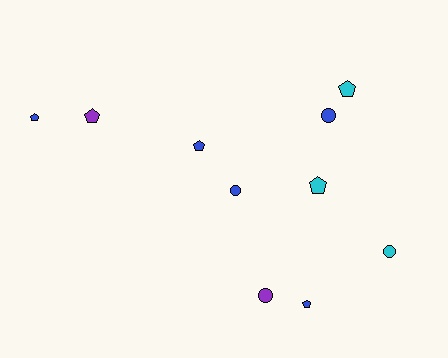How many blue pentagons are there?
There are 3 blue pentagons.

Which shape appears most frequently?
Pentagon, with 6 objects.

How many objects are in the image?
There are 10 objects.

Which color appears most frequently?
Blue, with 5 objects.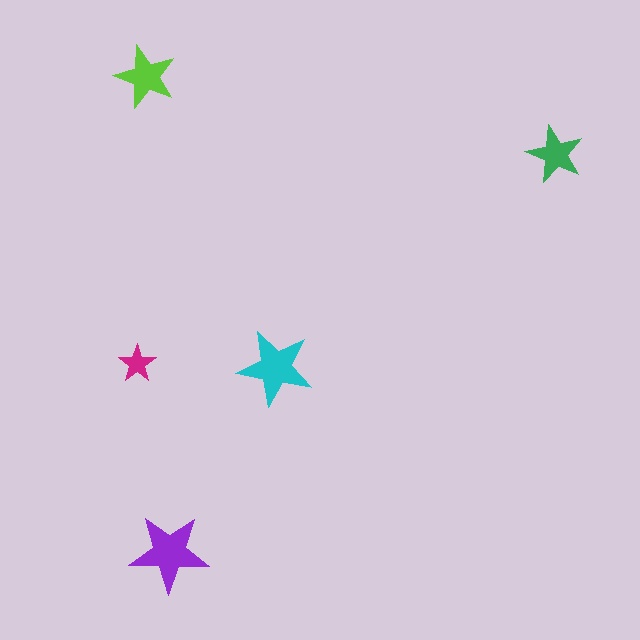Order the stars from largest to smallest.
the purple one, the cyan one, the lime one, the green one, the magenta one.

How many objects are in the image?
There are 5 objects in the image.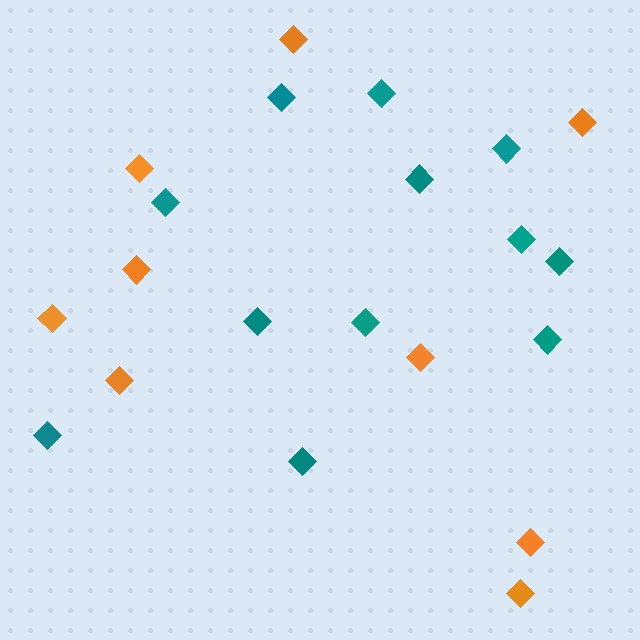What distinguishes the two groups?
There are 2 groups: one group of orange diamonds (9) and one group of teal diamonds (12).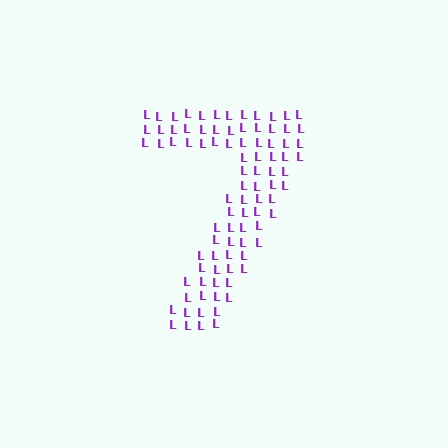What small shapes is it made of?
It is made of small letter L's.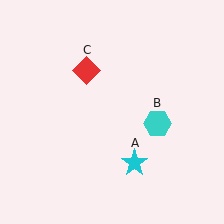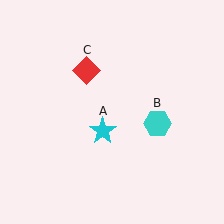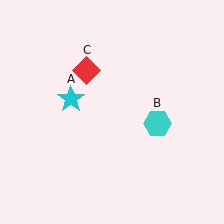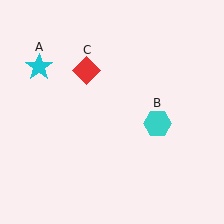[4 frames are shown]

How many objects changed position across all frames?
1 object changed position: cyan star (object A).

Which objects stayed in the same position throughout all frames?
Cyan hexagon (object B) and red diamond (object C) remained stationary.